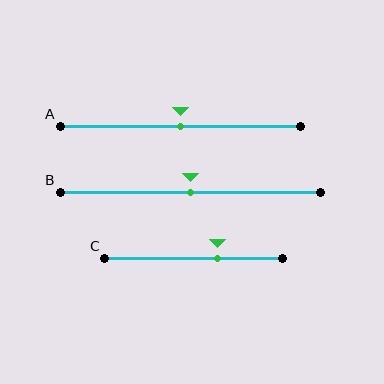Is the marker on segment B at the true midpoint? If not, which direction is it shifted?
Yes, the marker on segment B is at the true midpoint.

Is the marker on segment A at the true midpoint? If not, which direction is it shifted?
Yes, the marker on segment A is at the true midpoint.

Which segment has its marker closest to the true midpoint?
Segment A has its marker closest to the true midpoint.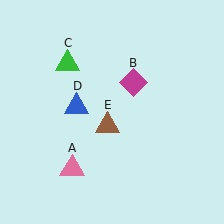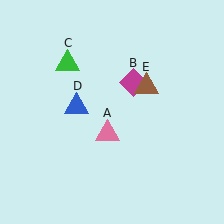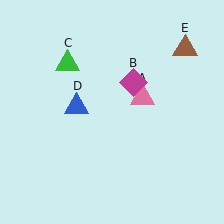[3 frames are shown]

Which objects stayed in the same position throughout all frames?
Magenta diamond (object B) and green triangle (object C) and blue triangle (object D) remained stationary.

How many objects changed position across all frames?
2 objects changed position: pink triangle (object A), brown triangle (object E).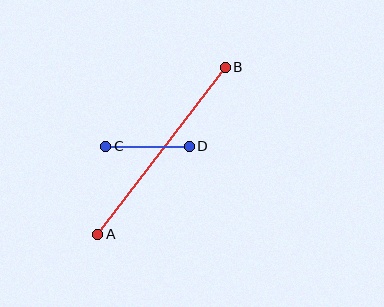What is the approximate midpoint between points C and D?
The midpoint is at approximately (147, 146) pixels.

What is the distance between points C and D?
The distance is approximately 84 pixels.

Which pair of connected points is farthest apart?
Points A and B are farthest apart.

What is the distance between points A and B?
The distance is approximately 210 pixels.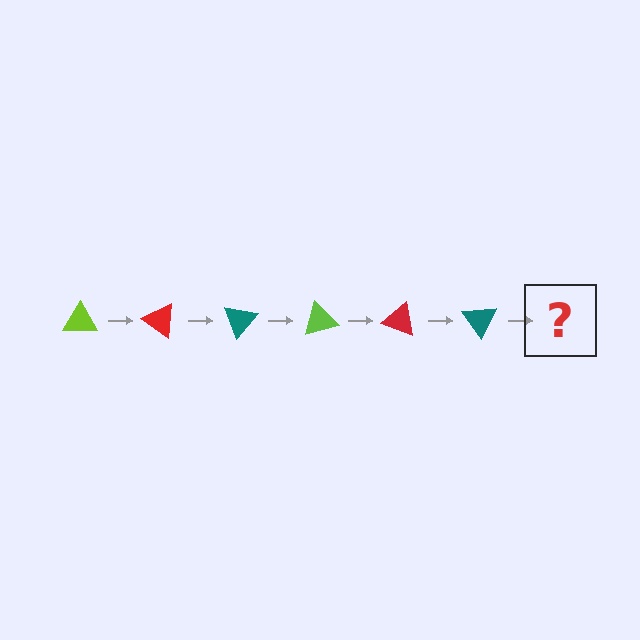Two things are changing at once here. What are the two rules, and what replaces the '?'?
The two rules are that it rotates 35 degrees each step and the color cycles through lime, red, and teal. The '?' should be a lime triangle, rotated 210 degrees from the start.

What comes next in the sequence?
The next element should be a lime triangle, rotated 210 degrees from the start.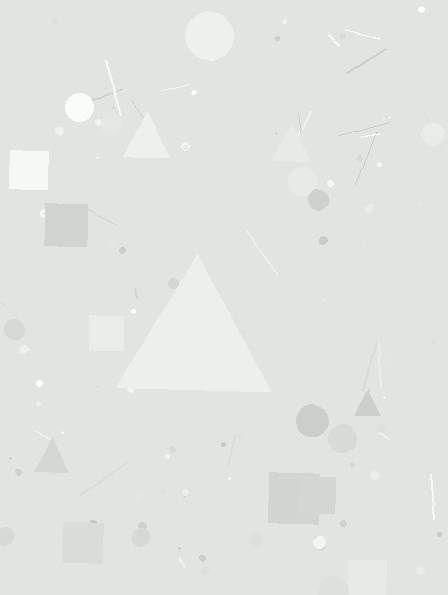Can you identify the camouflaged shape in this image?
The camouflaged shape is a triangle.